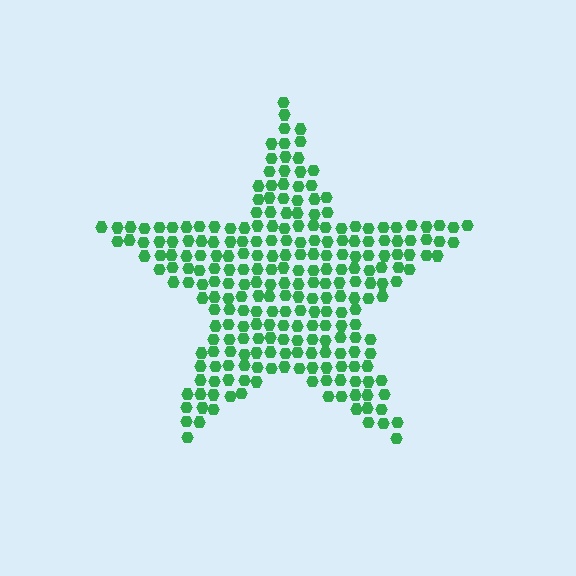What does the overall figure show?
The overall figure shows a star.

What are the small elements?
The small elements are hexagons.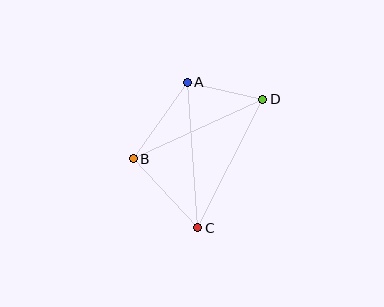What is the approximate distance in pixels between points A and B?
The distance between A and B is approximately 94 pixels.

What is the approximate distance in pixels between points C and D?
The distance between C and D is approximately 144 pixels.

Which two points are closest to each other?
Points A and D are closest to each other.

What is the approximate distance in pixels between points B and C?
The distance between B and C is approximately 94 pixels.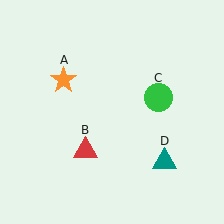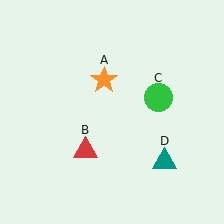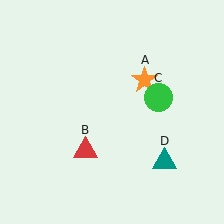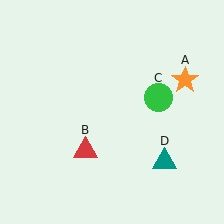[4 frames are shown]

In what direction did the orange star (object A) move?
The orange star (object A) moved right.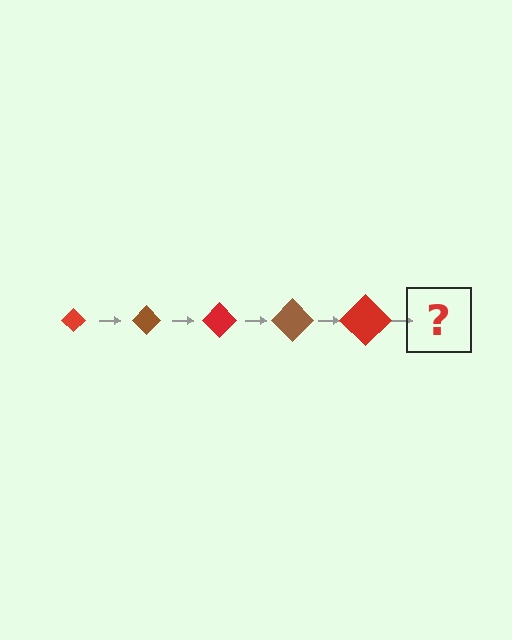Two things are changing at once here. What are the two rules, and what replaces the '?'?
The two rules are that the diamond grows larger each step and the color cycles through red and brown. The '?' should be a brown diamond, larger than the previous one.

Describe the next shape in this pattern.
It should be a brown diamond, larger than the previous one.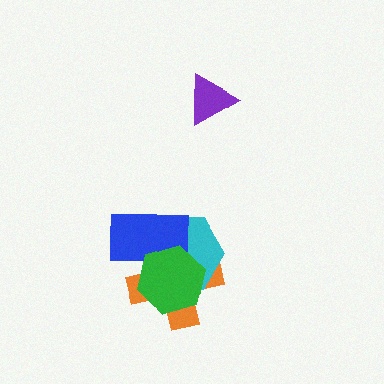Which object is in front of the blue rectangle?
The green hexagon is in front of the blue rectangle.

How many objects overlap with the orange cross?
3 objects overlap with the orange cross.